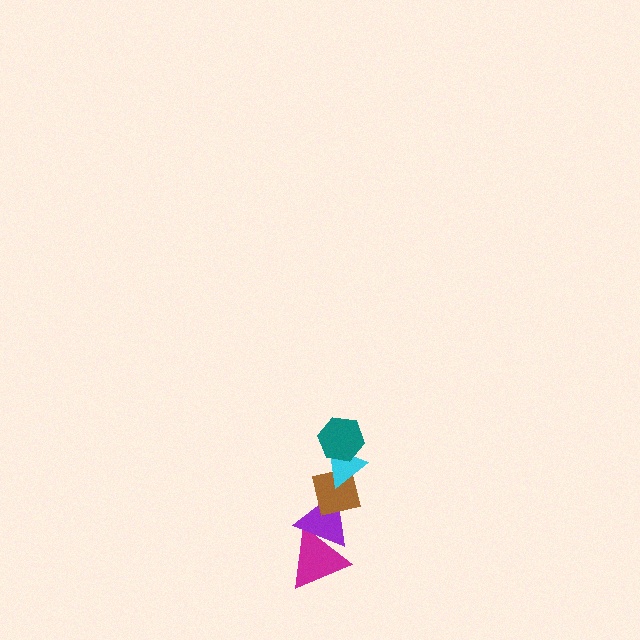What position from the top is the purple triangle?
The purple triangle is 4th from the top.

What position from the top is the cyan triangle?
The cyan triangle is 2nd from the top.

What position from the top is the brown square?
The brown square is 3rd from the top.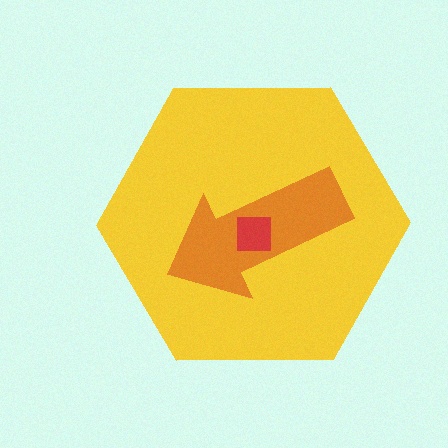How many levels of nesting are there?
3.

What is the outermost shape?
The yellow hexagon.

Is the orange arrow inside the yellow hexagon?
Yes.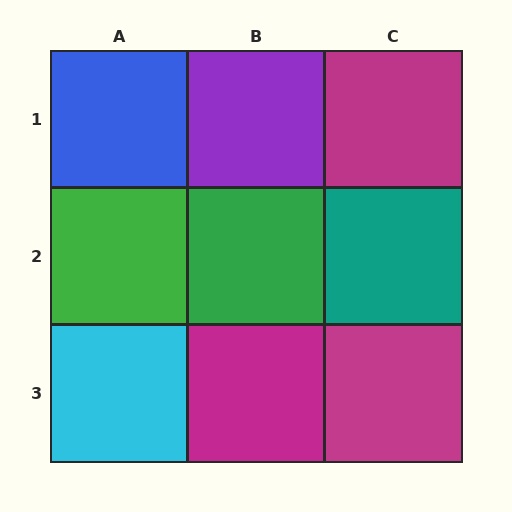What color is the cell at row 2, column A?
Green.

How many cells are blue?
1 cell is blue.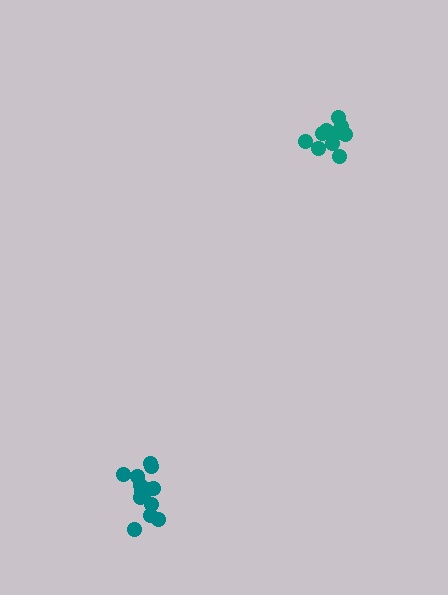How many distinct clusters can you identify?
There are 2 distinct clusters.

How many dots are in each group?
Group 1: 12 dots, Group 2: 14 dots (26 total).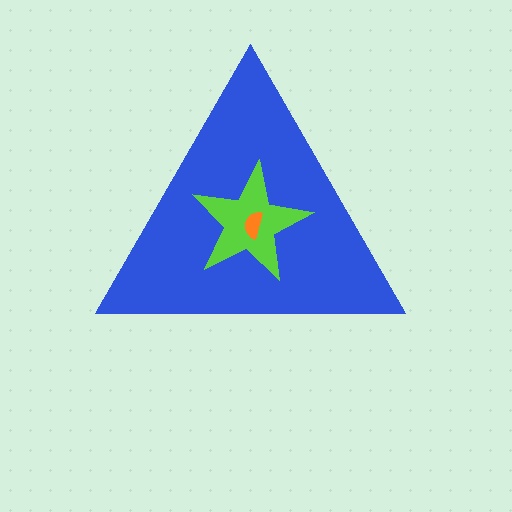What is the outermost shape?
The blue triangle.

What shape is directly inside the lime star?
The orange semicircle.